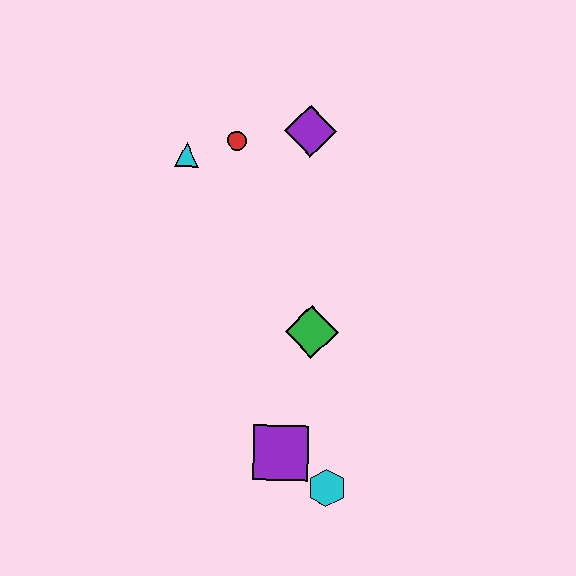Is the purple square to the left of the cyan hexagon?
Yes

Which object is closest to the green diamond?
The purple square is closest to the green diamond.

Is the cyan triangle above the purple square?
Yes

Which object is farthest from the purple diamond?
The cyan hexagon is farthest from the purple diamond.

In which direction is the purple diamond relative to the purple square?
The purple diamond is above the purple square.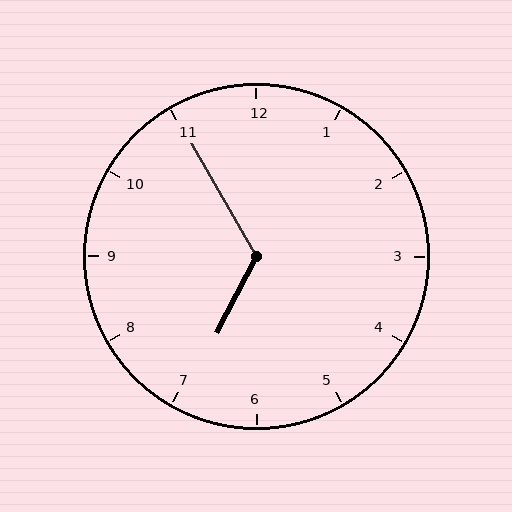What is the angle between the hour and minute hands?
Approximately 122 degrees.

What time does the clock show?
6:55.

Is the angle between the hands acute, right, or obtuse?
It is obtuse.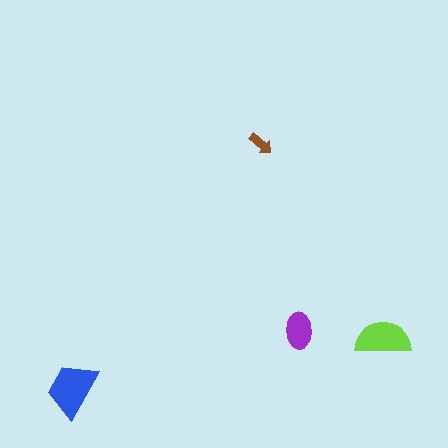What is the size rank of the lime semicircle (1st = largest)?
2nd.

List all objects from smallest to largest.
The brown arrow, the purple ellipse, the lime semicircle, the blue trapezoid.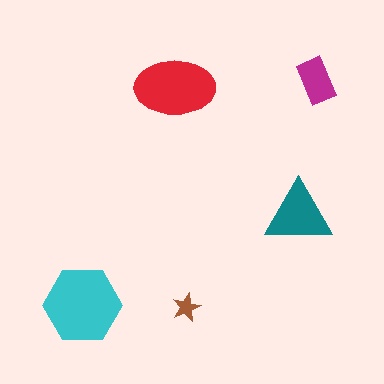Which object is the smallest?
The brown star.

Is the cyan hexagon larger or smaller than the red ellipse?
Larger.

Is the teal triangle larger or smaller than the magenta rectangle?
Larger.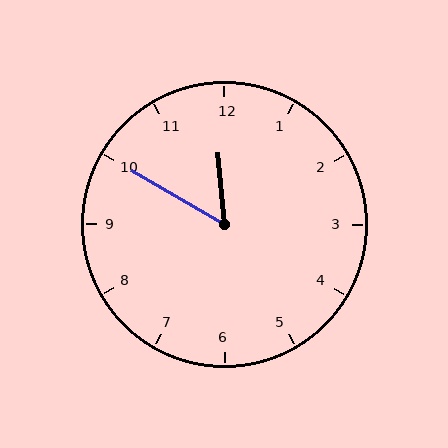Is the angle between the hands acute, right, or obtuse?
It is acute.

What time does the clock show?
11:50.